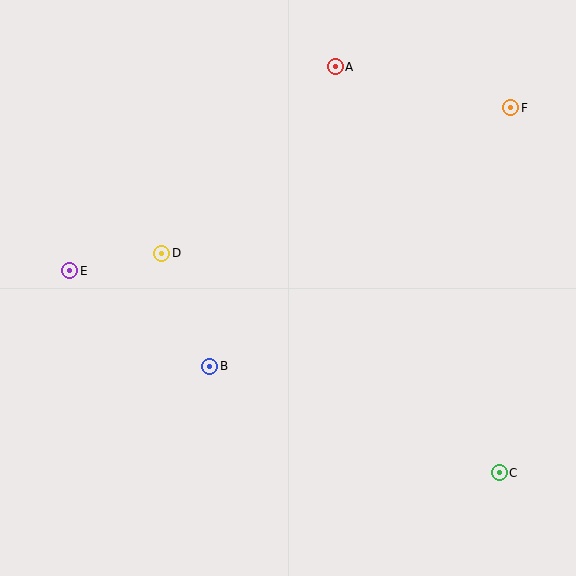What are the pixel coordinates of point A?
Point A is at (335, 67).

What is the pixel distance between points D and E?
The distance between D and E is 93 pixels.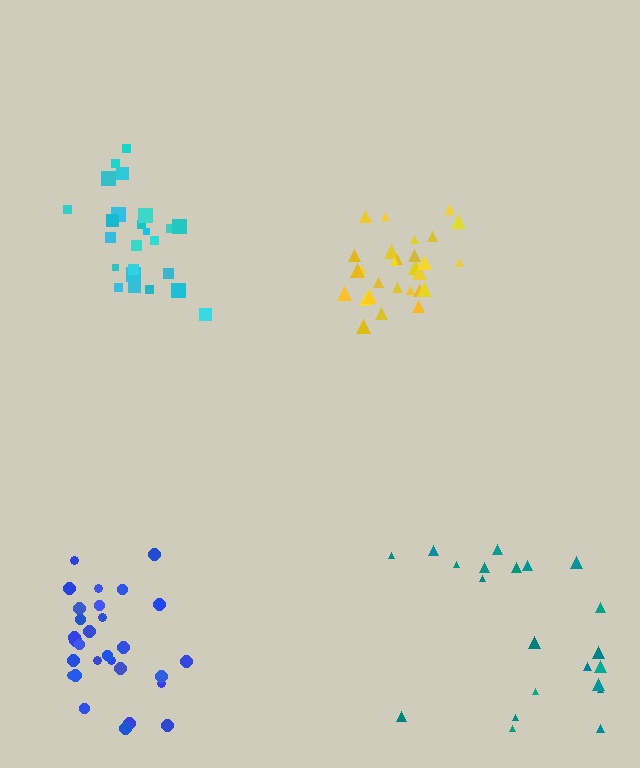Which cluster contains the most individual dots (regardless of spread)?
Blue (29).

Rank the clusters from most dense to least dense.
yellow, cyan, blue, teal.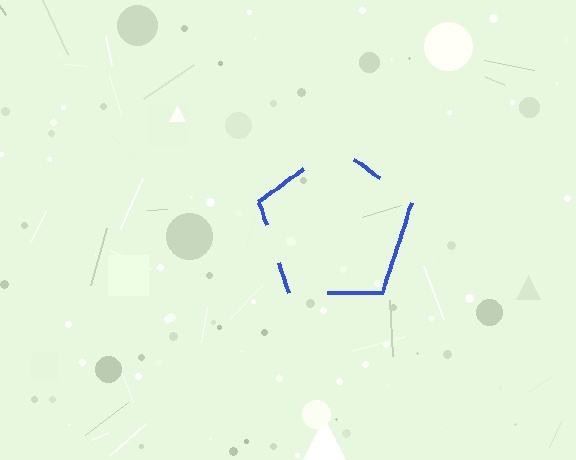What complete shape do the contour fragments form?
The contour fragments form a pentagon.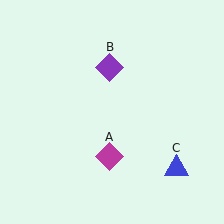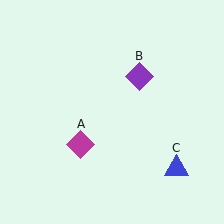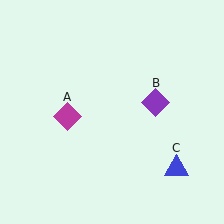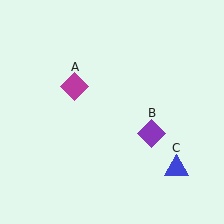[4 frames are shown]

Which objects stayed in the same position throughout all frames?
Blue triangle (object C) remained stationary.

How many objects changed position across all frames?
2 objects changed position: magenta diamond (object A), purple diamond (object B).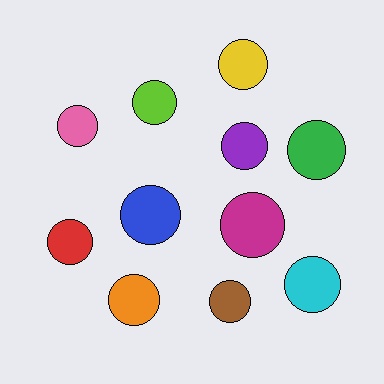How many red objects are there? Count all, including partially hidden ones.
There is 1 red object.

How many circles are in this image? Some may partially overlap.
There are 11 circles.